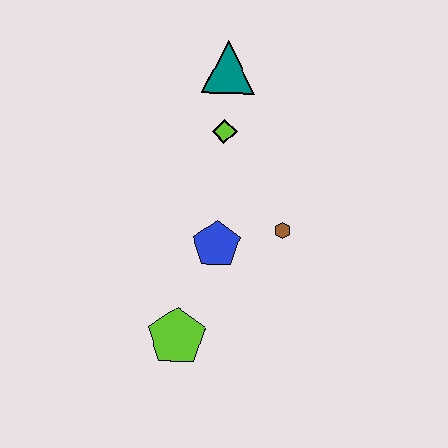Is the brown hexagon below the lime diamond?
Yes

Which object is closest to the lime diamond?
The teal triangle is closest to the lime diamond.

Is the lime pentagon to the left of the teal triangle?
Yes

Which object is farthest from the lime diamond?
The lime pentagon is farthest from the lime diamond.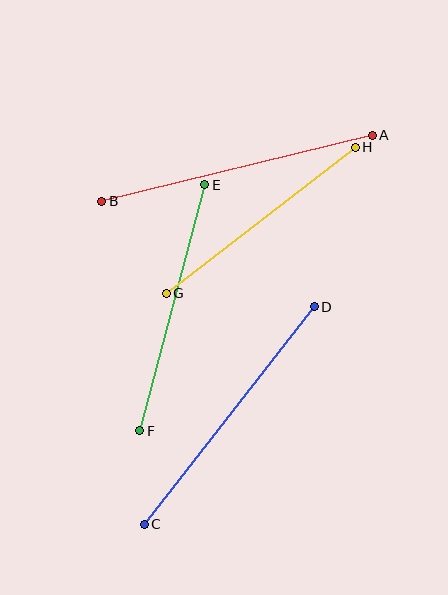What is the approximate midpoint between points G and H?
The midpoint is at approximately (261, 220) pixels.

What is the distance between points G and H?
The distance is approximately 239 pixels.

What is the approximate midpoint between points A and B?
The midpoint is at approximately (237, 168) pixels.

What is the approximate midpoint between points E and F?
The midpoint is at approximately (172, 308) pixels.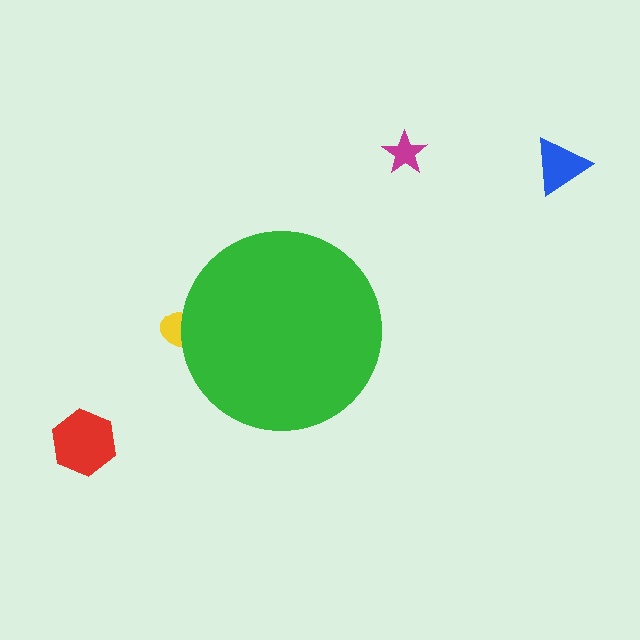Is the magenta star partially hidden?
No, the magenta star is fully visible.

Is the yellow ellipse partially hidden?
Yes, the yellow ellipse is partially hidden behind the green circle.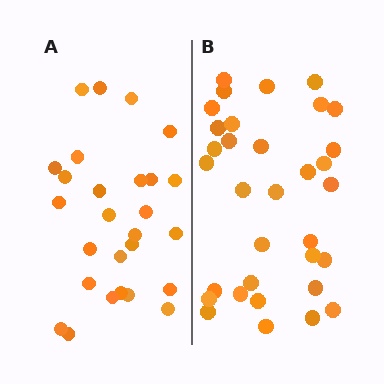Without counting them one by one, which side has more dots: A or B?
Region B (the right region) has more dots.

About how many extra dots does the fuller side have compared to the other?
Region B has about 6 more dots than region A.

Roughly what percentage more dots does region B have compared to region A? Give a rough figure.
About 20% more.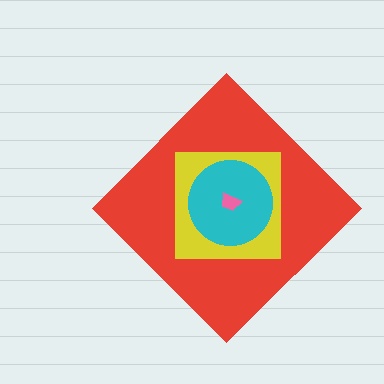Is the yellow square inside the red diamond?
Yes.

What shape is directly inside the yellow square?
The cyan circle.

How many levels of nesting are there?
4.